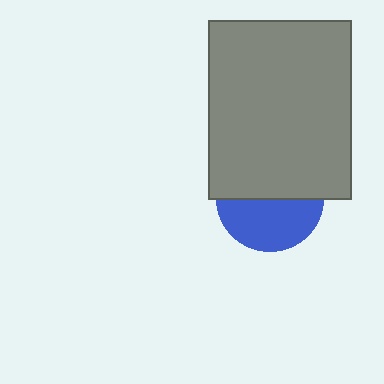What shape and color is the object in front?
The object in front is a gray rectangle.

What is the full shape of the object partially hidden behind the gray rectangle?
The partially hidden object is a blue circle.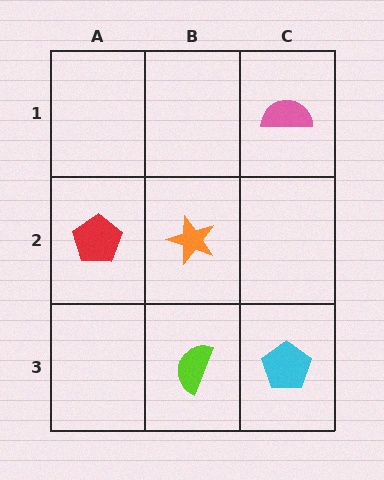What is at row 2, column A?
A red pentagon.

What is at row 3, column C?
A cyan pentagon.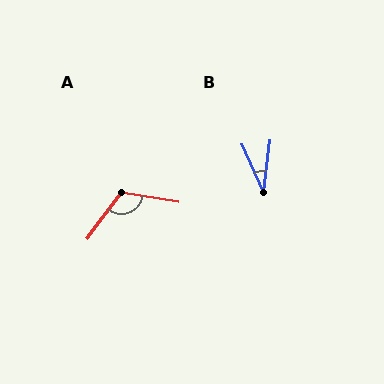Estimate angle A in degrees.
Approximately 117 degrees.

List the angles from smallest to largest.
B (31°), A (117°).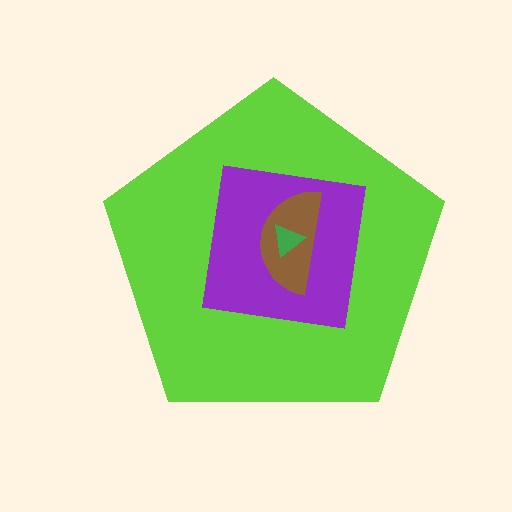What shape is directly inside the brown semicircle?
The green triangle.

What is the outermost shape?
The lime pentagon.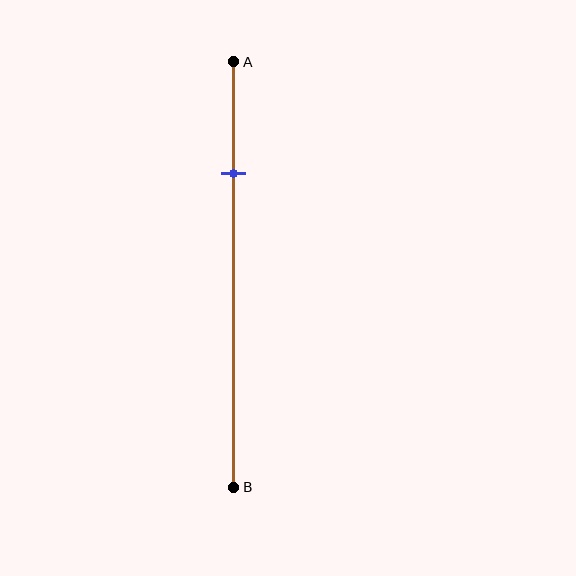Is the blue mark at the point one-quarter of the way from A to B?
Yes, the mark is approximately at the one-quarter point.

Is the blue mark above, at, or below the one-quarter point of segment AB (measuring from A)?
The blue mark is approximately at the one-quarter point of segment AB.